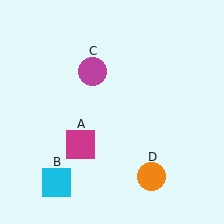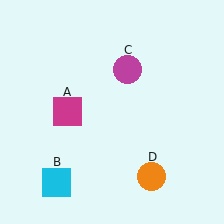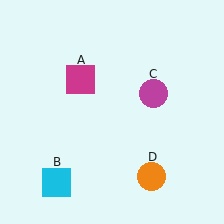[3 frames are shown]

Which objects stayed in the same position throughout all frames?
Cyan square (object B) and orange circle (object D) remained stationary.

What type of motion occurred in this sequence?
The magenta square (object A), magenta circle (object C) rotated clockwise around the center of the scene.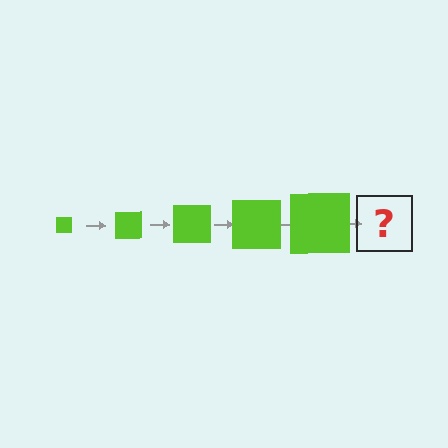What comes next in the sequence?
The next element should be a lime square, larger than the previous one.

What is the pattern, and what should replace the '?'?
The pattern is that the square gets progressively larger each step. The '?' should be a lime square, larger than the previous one.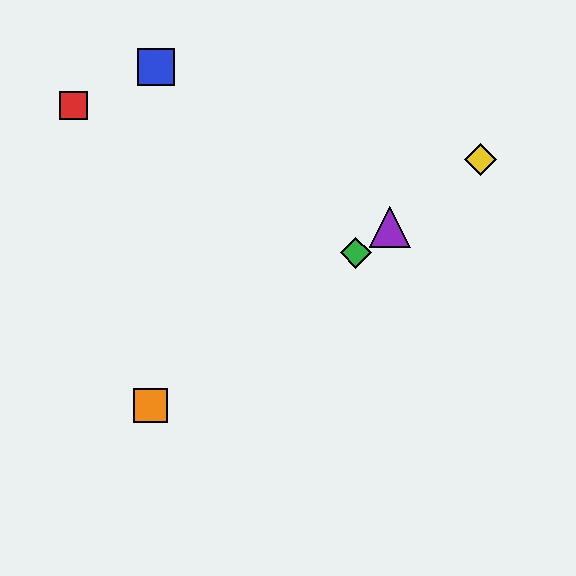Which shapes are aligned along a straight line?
The green diamond, the yellow diamond, the purple triangle, the orange square are aligned along a straight line.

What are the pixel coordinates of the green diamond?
The green diamond is at (356, 253).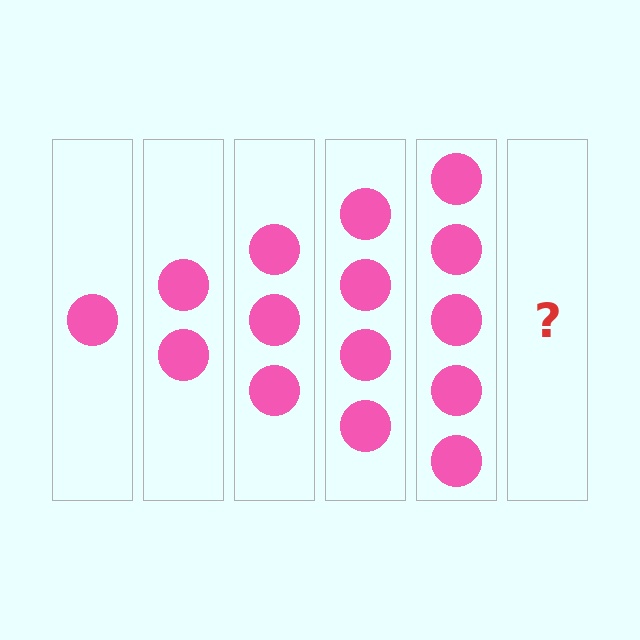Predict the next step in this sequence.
The next step is 6 circles.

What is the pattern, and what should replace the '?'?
The pattern is that each step adds one more circle. The '?' should be 6 circles.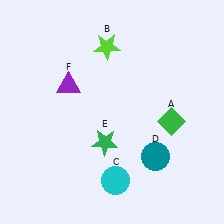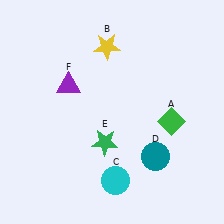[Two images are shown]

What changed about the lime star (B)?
In Image 1, B is lime. In Image 2, it changed to yellow.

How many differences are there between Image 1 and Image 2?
There is 1 difference between the two images.